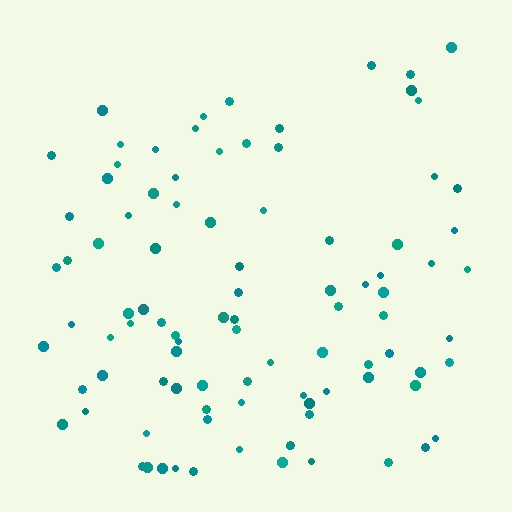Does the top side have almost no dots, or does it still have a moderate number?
Still a moderate number, just noticeably fewer than the bottom.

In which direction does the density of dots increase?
From top to bottom, with the bottom side densest.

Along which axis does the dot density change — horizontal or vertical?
Vertical.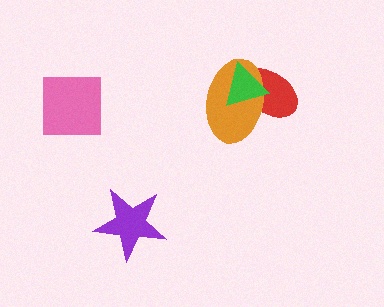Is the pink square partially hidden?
No, no other shape covers it.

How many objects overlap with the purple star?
0 objects overlap with the purple star.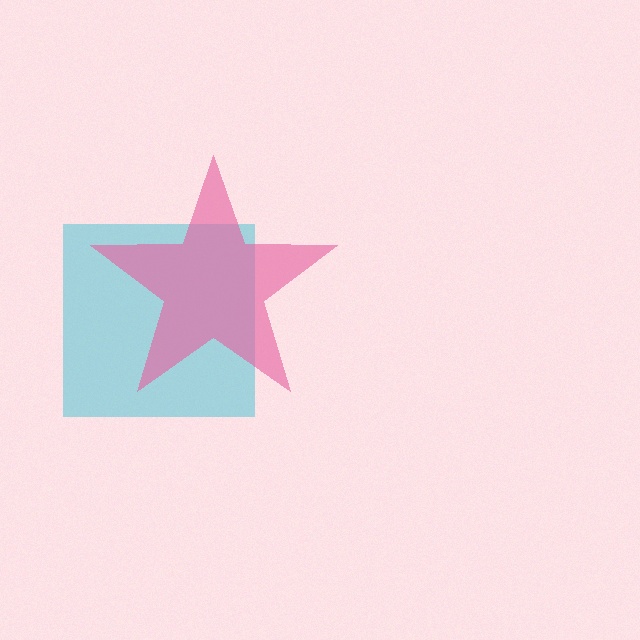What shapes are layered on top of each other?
The layered shapes are: a cyan square, a pink star.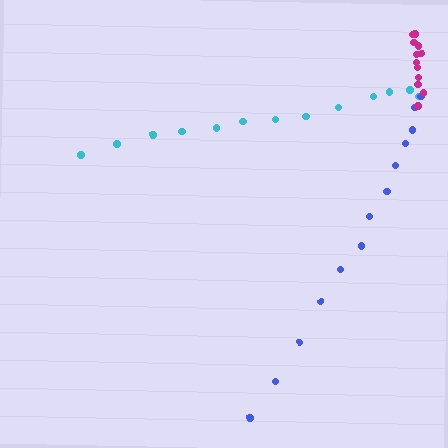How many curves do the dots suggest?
There are 3 distinct paths.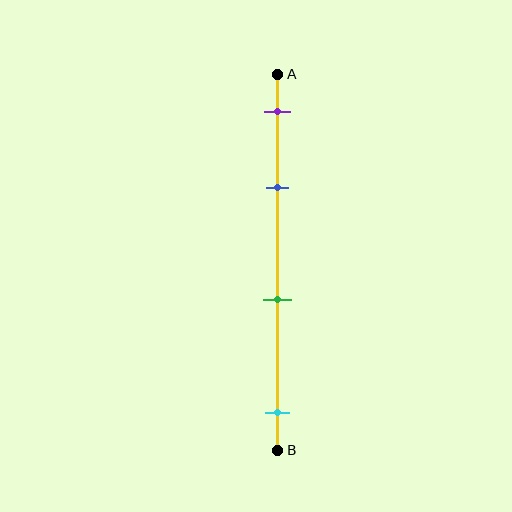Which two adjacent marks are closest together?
The purple and blue marks are the closest adjacent pair.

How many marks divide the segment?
There are 4 marks dividing the segment.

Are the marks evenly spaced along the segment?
No, the marks are not evenly spaced.